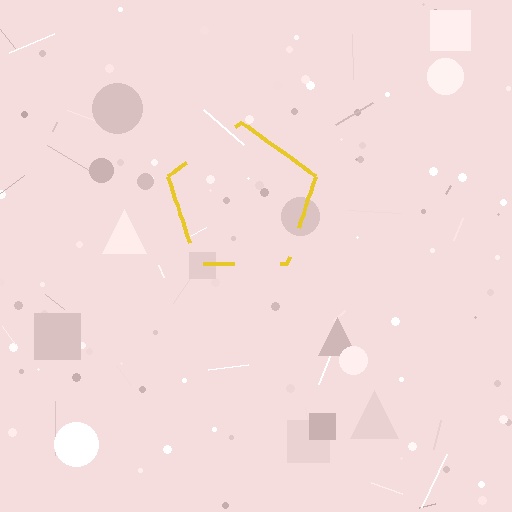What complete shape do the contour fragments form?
The contour fragments form a pentagon.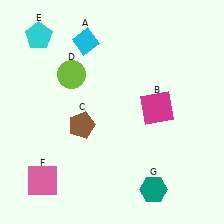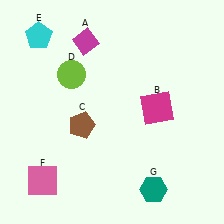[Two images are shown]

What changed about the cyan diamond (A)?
In Image 1, A is cyan. In Image 2, it changed to magenta.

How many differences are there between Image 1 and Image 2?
There is 1 difference between the two images.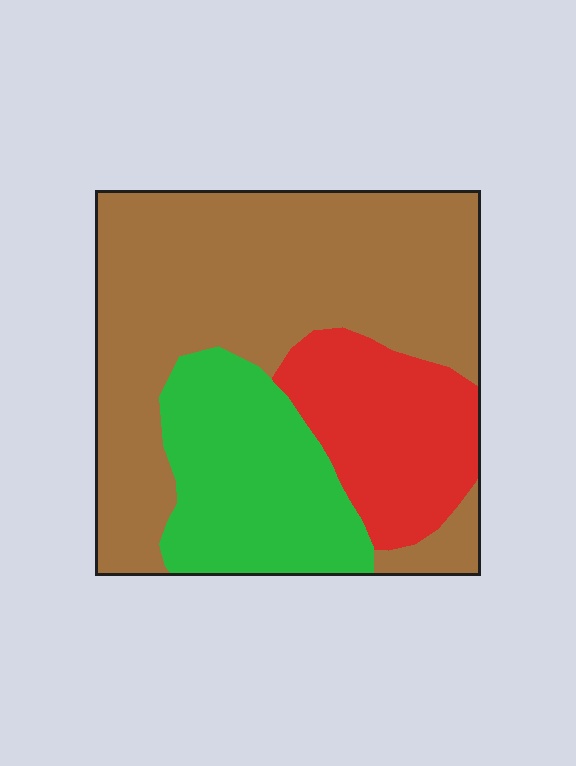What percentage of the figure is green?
Green covers roughly 25% of the figure.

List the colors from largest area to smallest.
From largest to smallest: brown, green, red.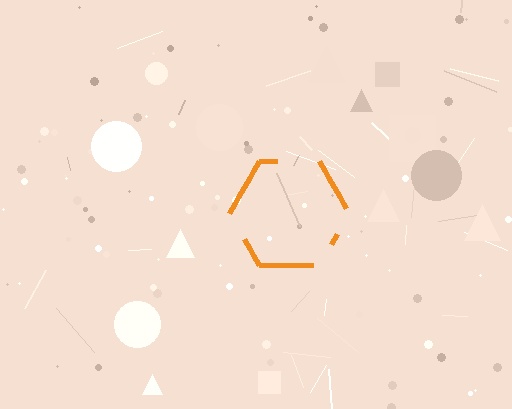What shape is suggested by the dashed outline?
The dashed outline suggests a hexagon.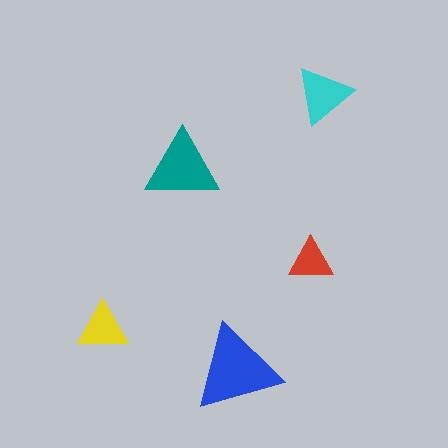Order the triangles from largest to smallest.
the blue one, the teal one, the cyan one, the yellow one, the red one.